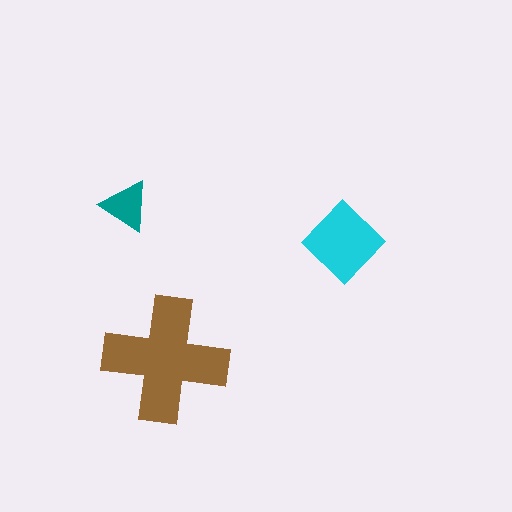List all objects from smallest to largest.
The teal triangle, the cyan diamond, the brown cross.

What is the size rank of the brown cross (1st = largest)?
1st.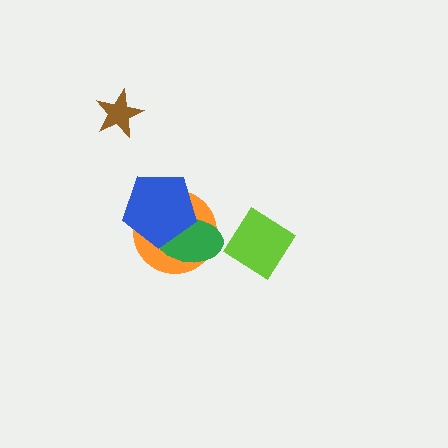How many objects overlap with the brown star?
0 objects overlap with the brown star.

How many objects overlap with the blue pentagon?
2 objects overlap with the blue pentagon.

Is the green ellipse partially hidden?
Yes, it is partially covered by another shape.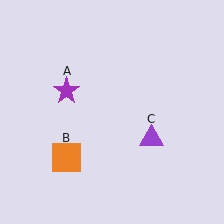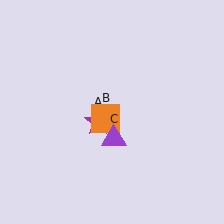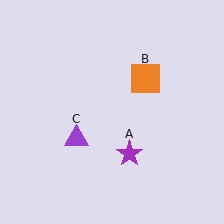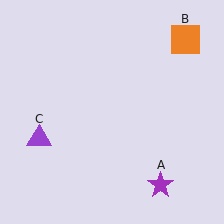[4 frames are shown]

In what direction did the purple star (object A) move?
The purple star (object A) moved down and to the right.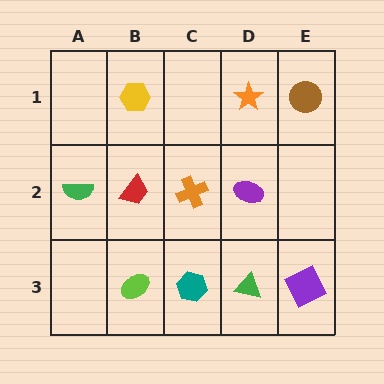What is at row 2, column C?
An orange cross.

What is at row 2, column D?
A purple ellipse.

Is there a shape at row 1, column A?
No, that cell is empty.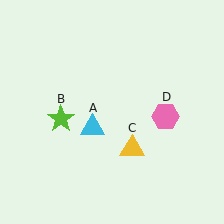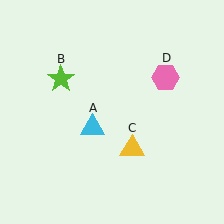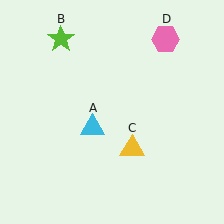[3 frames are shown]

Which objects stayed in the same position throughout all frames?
Cyan triangle (object A) and yellow triangle (object C) remained stationary.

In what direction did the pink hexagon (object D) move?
The pink hexagon (object D) moved up.